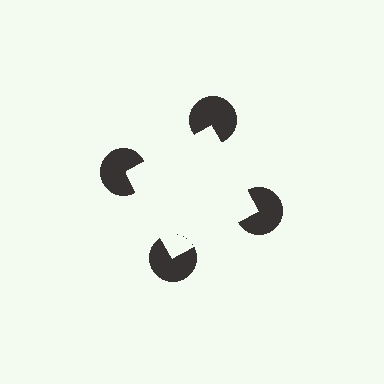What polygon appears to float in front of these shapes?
An illusory square — its edges are inferred from the aligned wedge cuts in the pac-man discs, not physically drawn.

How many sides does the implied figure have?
4 sides.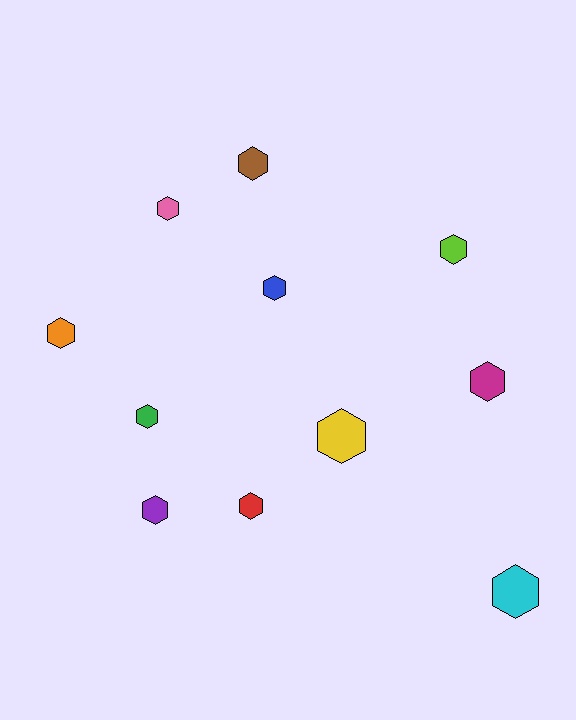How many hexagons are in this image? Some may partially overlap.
There are 11 hexagons.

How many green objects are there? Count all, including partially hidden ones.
There is 1 green object.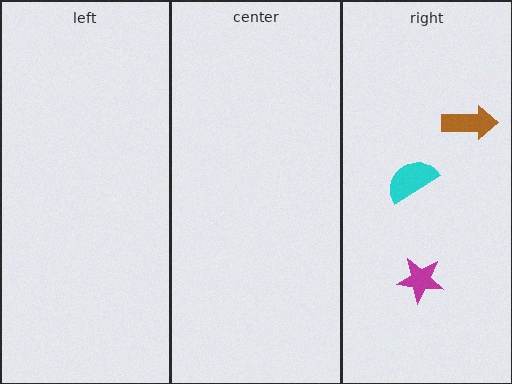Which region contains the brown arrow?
The right region.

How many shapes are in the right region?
3.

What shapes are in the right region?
The brown arrow, the magenta star, the cyan semicircle.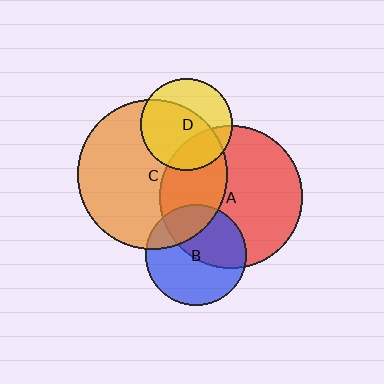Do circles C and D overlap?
Yes.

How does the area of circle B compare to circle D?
Approximately 1.2 times.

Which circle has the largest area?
Circle C (orange).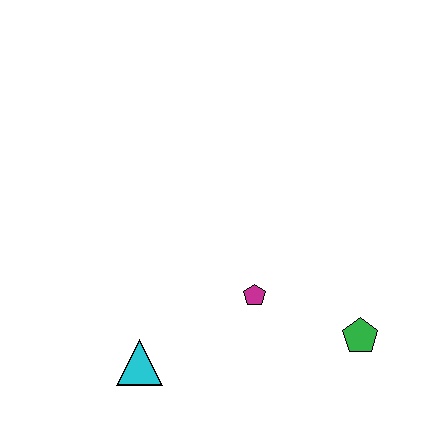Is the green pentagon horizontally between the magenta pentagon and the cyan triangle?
No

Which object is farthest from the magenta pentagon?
The cyan triangle is farthest from the magenta pentagon.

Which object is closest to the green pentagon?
The magenta pentagon is closest to the green pentagon.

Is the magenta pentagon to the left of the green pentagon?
Yes